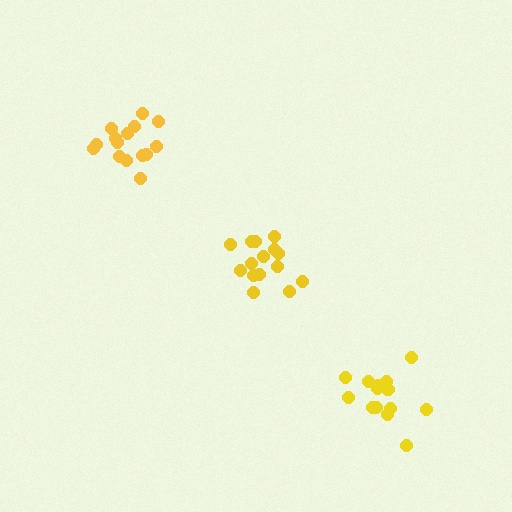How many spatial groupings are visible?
There are 3 spatial groupings.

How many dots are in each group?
Group 1: 15 dots, Group 2: 15 dots, Group 3: 16 dots (46 total).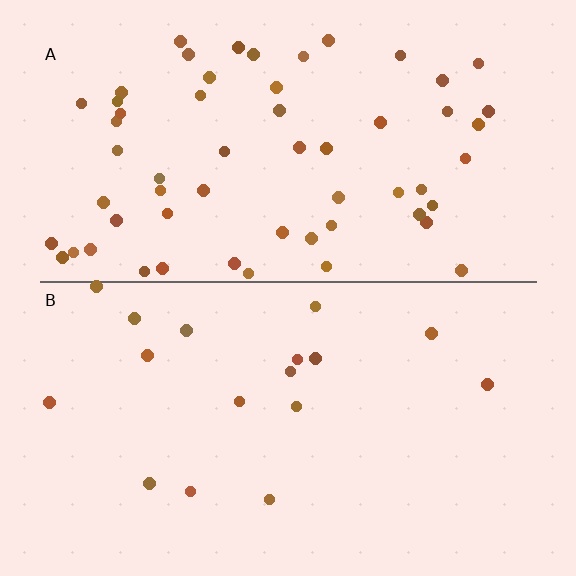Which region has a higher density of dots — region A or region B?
A (the top).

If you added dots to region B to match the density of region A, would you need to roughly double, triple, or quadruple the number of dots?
Approximately triple.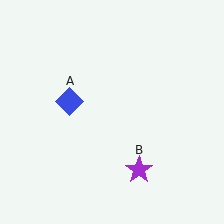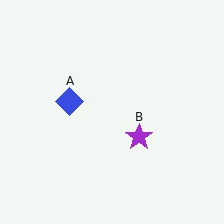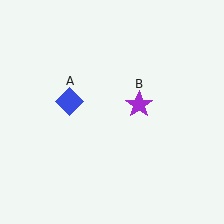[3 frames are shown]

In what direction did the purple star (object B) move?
The purple star (object B) moved up.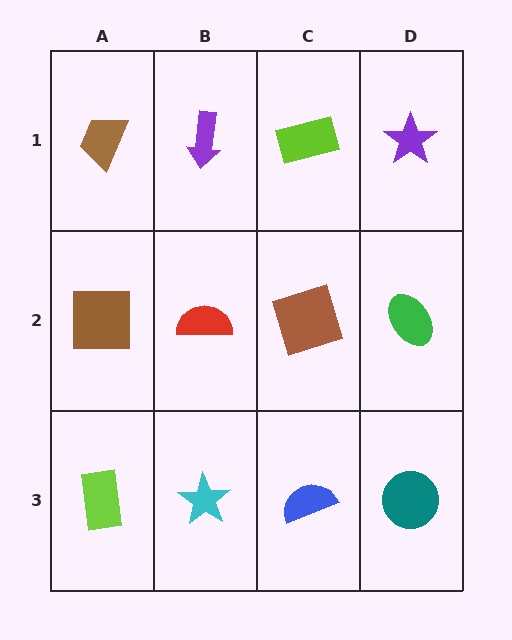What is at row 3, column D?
A teal circle.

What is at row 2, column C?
A brown square.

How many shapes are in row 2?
4 shapes.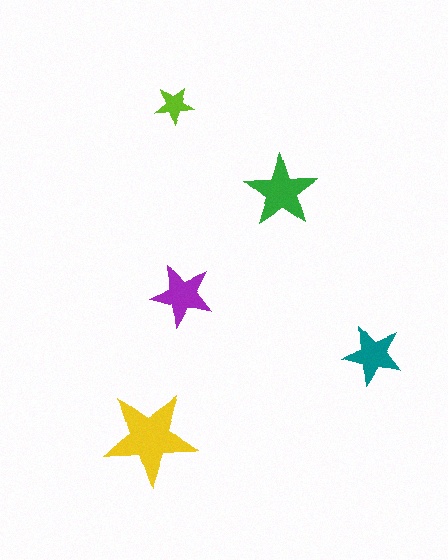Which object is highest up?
The lime star is topmost.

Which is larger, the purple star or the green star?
The green one.